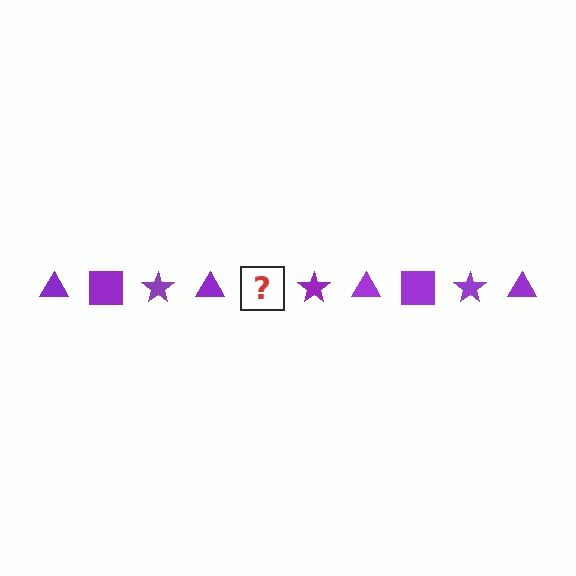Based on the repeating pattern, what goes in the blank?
The blank should be a purple square.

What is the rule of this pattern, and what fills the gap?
The rule is that the pattern cycles through triangle, square, star shapes in purple. The gap should be filled with a purple square.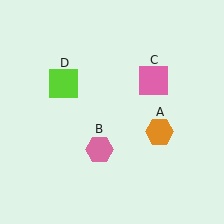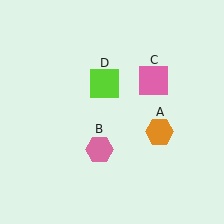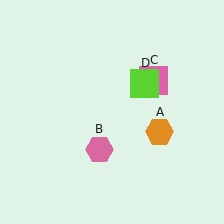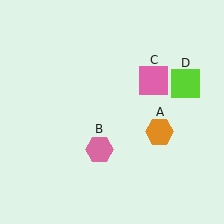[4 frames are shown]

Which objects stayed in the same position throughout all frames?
Orange hexagon (object A) and pink hexagon (object B) and pink square (object C) remained stationary.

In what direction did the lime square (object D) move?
The lime square (object D) moved right.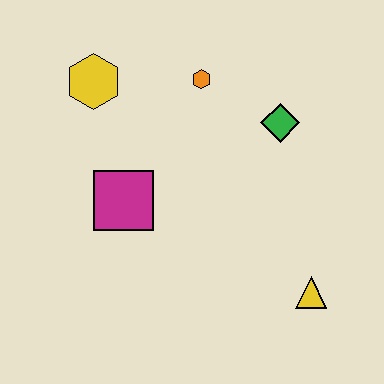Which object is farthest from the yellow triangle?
The yellow hexagon is farthest from the yellow triangle.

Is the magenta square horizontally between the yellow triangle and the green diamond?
No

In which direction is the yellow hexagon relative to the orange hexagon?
The yellow hexagon is to the left of the orange hexagon.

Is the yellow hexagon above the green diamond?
Yes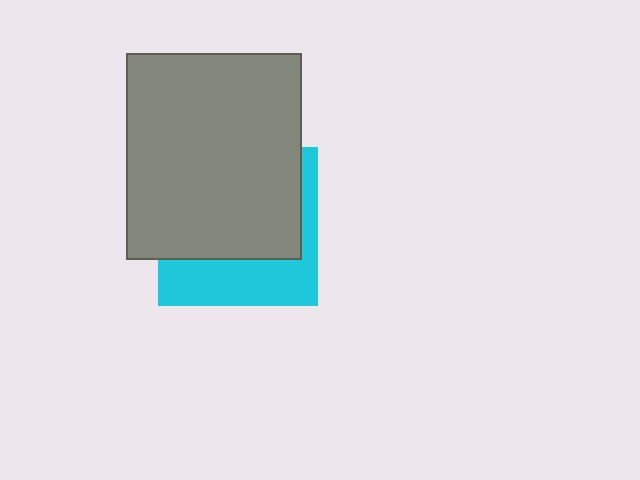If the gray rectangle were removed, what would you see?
You would see the complete cyan square.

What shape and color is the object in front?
The object in front is a gray rectangle.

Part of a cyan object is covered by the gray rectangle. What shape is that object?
It is a square.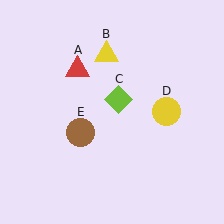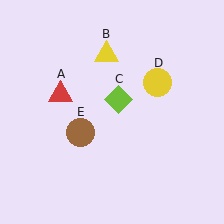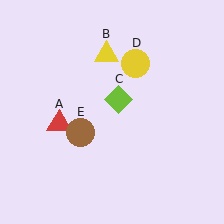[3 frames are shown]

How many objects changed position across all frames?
2 objects changed position: red triangle (object A), yellow circle (object D).